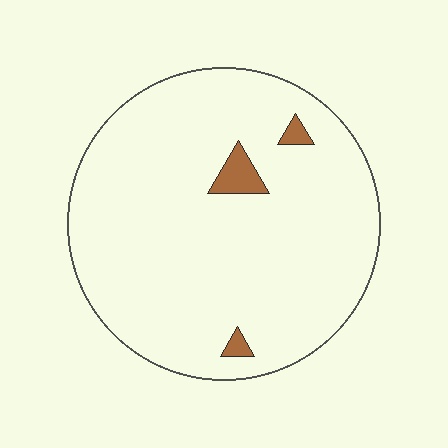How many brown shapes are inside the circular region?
3.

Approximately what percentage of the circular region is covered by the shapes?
Approximately 5%.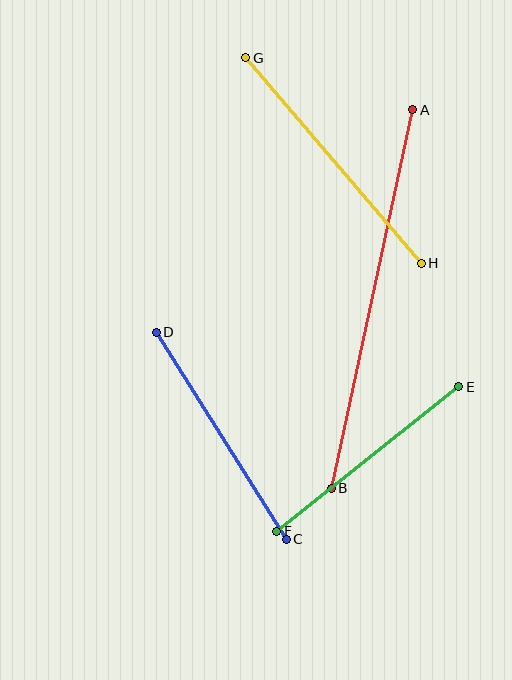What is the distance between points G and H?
The distance is approximately 270 pixels.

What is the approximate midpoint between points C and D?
The midpoint is at approximately (221, 436) pixels.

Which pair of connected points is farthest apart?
Points A and B are farthest apart.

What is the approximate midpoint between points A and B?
The midpoint is at approximately (372, 299) pixels.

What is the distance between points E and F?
The distance is approximately 233 pixels.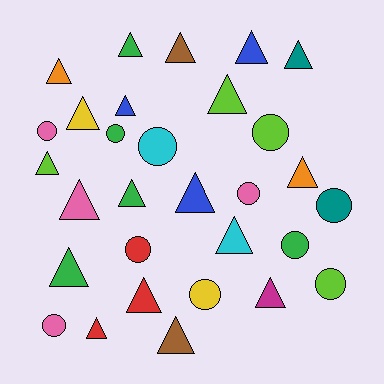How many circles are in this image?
There are 11 circles.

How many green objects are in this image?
There are 5 green objects.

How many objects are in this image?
There are 30 objects.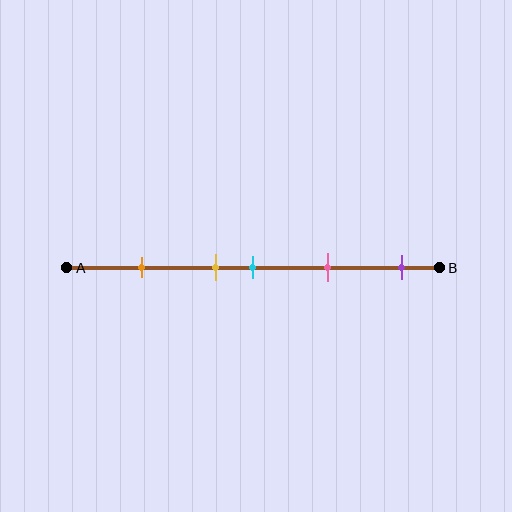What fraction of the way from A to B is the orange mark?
The orange mark is approximately 20% (0.2) of the way from A to B.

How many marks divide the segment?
There are 5 marks dividing the segment.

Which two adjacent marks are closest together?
The yellow and cyan marks are the closest adjacent pair.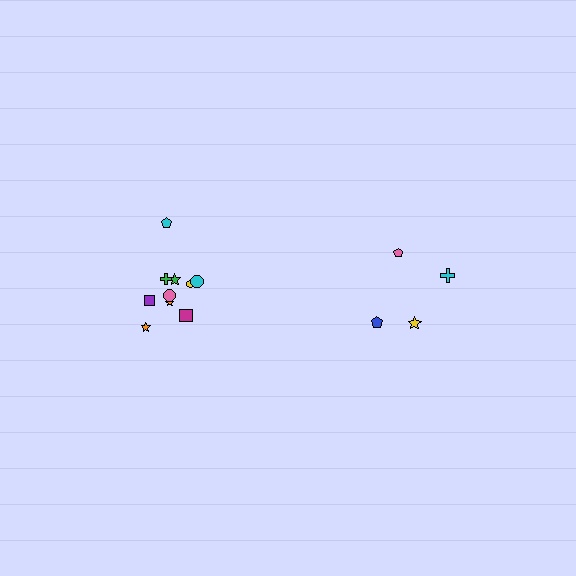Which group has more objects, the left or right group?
The left group.